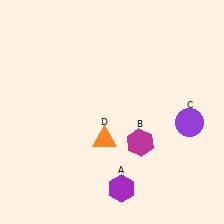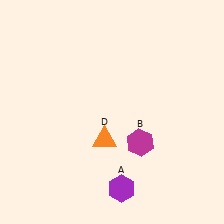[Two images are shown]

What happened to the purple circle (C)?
The purple circle (C) was removed in Image 2. It was in the bottom-right area of Image 1.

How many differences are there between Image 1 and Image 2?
There is 1 difference between the two images.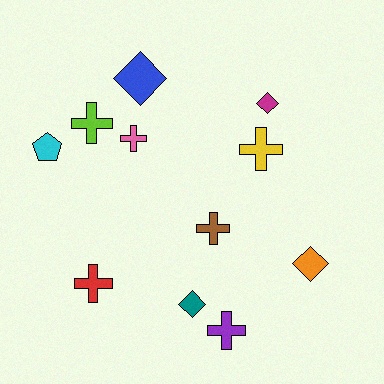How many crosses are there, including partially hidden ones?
There are 6 crosses.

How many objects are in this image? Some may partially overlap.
There are 11 objects.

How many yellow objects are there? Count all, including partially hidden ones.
There is 1 yellow object.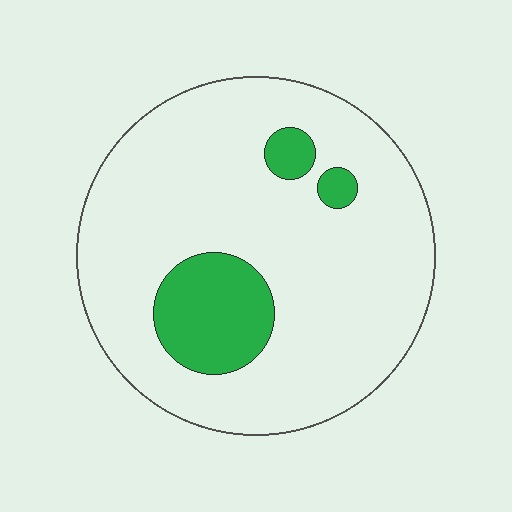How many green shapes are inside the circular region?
3.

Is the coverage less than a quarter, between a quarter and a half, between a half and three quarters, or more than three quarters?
Less than a quarter.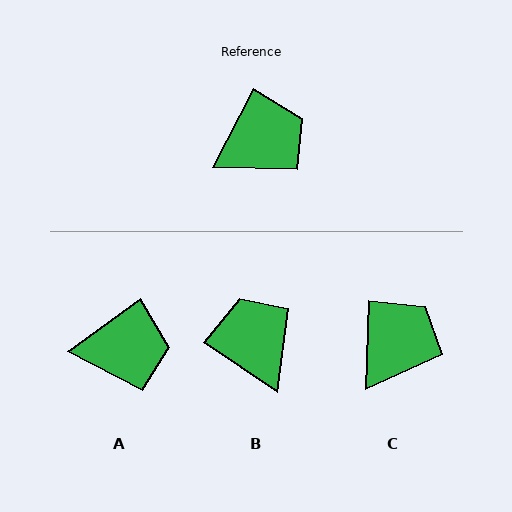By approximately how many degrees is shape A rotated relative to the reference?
Approximately 27 degrees clockwise.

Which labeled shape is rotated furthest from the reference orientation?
B, about 83 degrees away.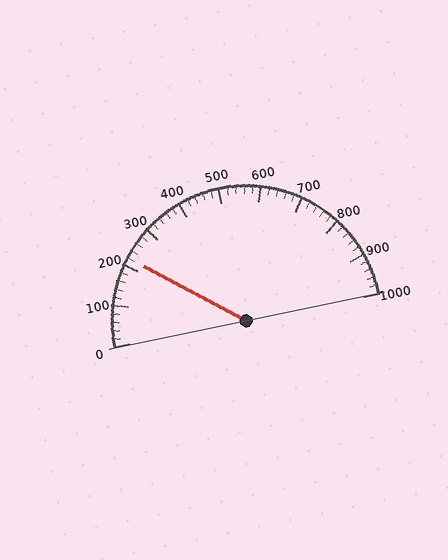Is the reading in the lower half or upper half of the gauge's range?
The reading is in the lower half of the range (0 to 1000).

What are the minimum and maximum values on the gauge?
The gauge ranges from 0 to 1000.